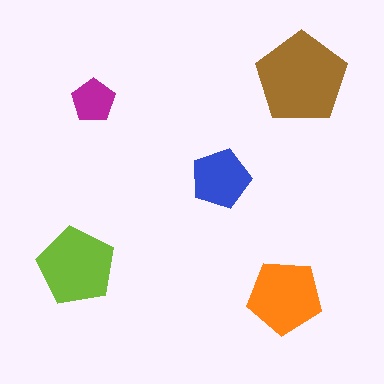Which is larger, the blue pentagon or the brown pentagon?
The brown one.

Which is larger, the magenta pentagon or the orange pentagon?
The orange one.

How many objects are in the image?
There are 5 objects in the image.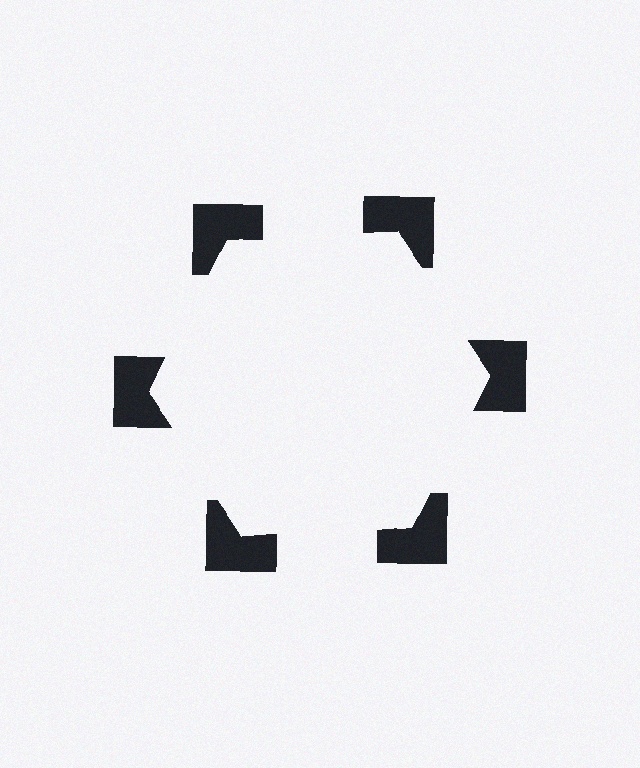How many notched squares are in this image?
There are 6 — one at each vertex of the illusory hexagon.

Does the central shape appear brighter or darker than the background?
It typically appears slightly brighter than the background, even though no actual brightness change is drawn.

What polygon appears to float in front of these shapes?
An illusory hexagon — its edges are inferred from the aligned wedge cuts in the notched squares, not physically drawn.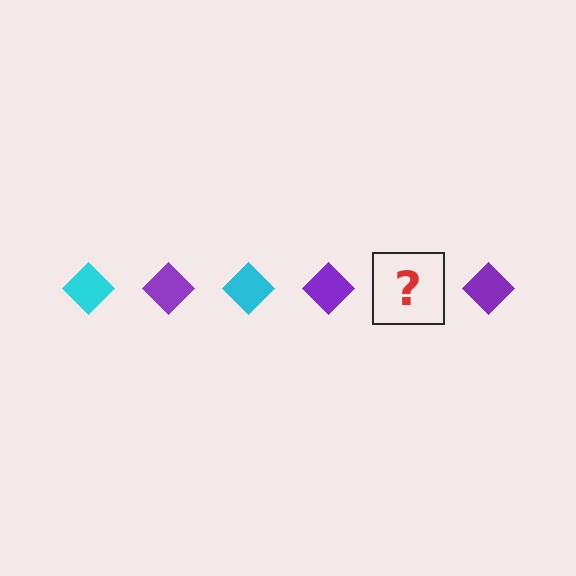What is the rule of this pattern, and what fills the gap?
The rule is that the pattern cycles through cyan, purple diamonds. The gap should be filled with a cyan diamond.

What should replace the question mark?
The question mark should be replaced with a cyan diamond.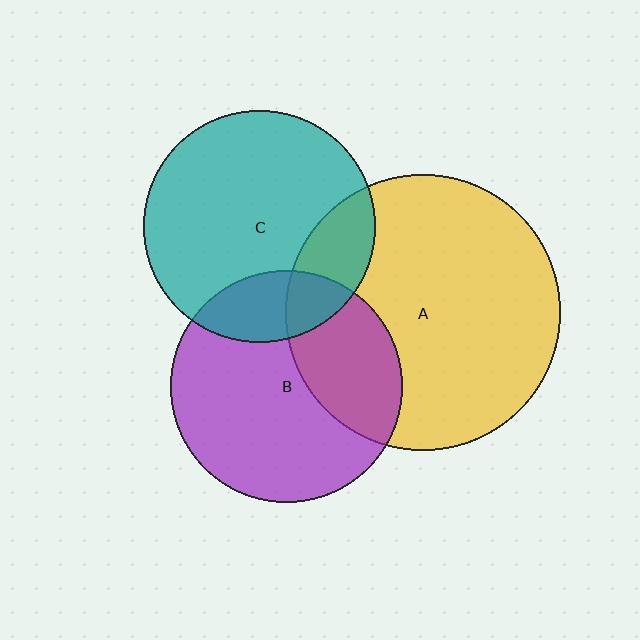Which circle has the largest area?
Circle A (yellow).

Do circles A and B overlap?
Yes.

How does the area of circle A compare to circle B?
Approximately 1.4 times.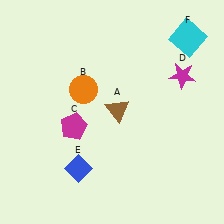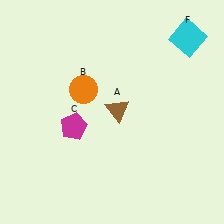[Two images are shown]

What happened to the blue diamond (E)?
The blue diamond (E) was removed in Image 2. It was in the bottom-left area of Image 1.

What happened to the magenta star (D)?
The magenta star (D) was removed in Image 2. It was in the top-right area of Image 1.